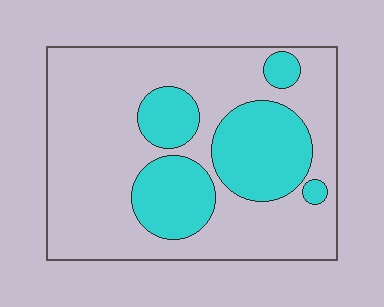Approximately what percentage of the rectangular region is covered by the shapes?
Approximately 30%.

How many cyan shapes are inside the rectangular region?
5.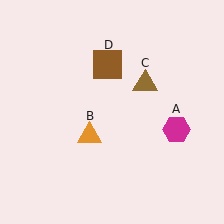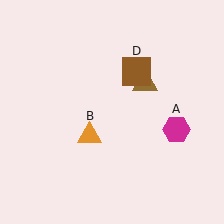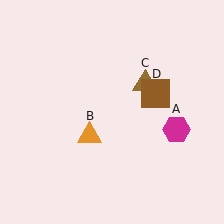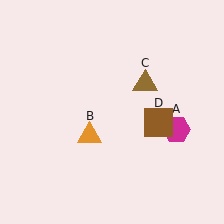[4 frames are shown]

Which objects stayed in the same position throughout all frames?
Magenta hexagon (object A) and orange triangle (object B) and brown triangle (object C) remained stationary.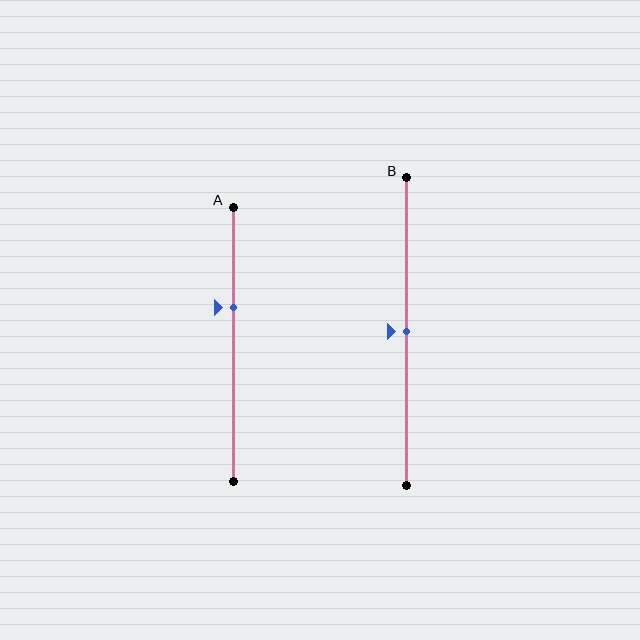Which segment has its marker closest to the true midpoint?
Segment B has its marker closest to the true midpoint.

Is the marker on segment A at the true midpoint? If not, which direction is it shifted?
No, the marker on segment A is shifted upward by about 13% of the segment length.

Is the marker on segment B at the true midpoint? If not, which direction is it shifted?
Yes, the marker on segment B is at the true midpoint.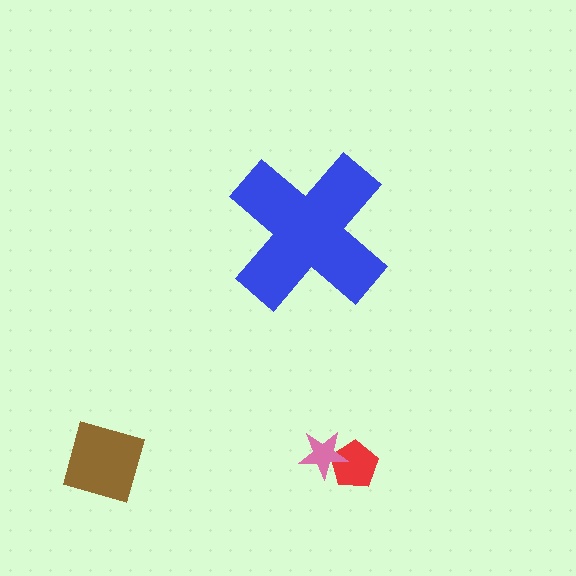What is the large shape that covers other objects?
A blue cross.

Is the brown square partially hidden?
No, the brown square is fully visible.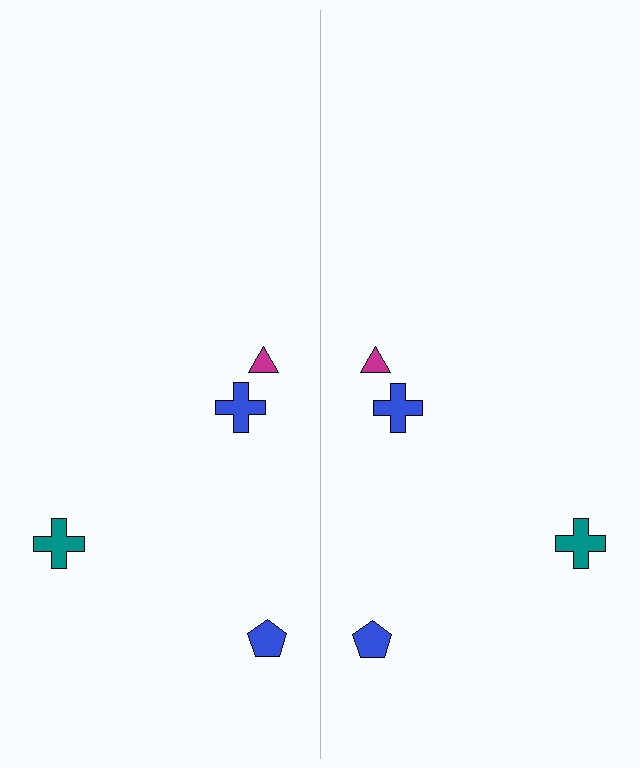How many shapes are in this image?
There are 8 shapes in this image.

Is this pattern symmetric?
Yes, this pattern has bilateral (reflection) symmetry.